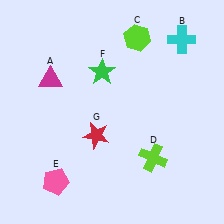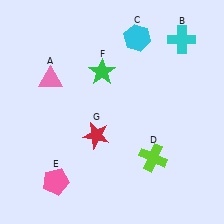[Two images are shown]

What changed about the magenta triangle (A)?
In Image 1, A is magenta. In Image 2, it changed to pink.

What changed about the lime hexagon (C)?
In Image 1, C is lime. In Image 2, it changed to cyan.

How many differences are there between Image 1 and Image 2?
There are 2 differences between the two images.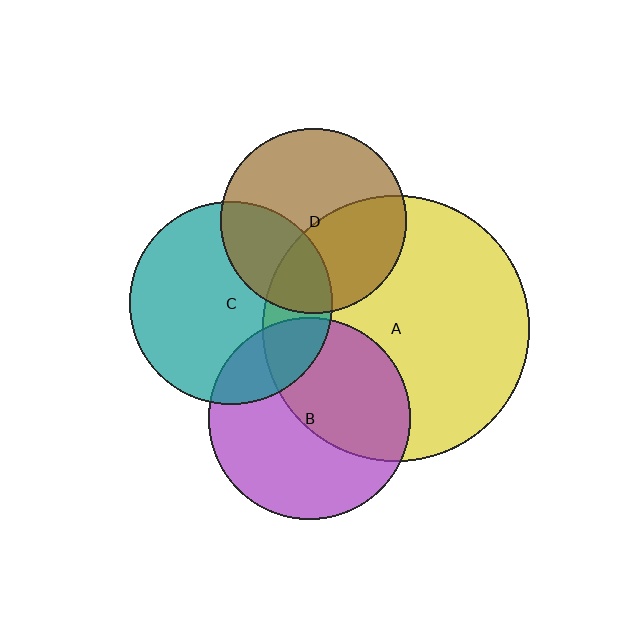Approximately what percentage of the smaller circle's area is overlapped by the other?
Approximately 40%.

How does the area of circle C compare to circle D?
Approximately 1.2 times.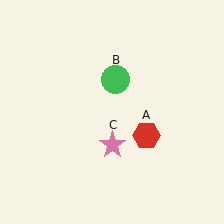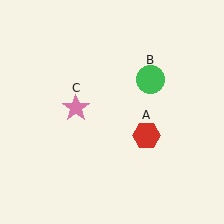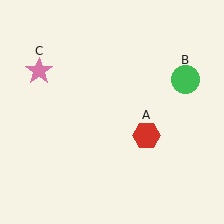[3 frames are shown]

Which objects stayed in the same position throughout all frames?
Red hexagon (object A) remained stationary.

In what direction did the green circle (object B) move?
The green circle (object B) moved right.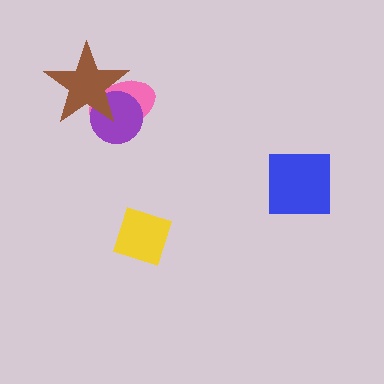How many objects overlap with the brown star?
2 objects overlap with the brown star.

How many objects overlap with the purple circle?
2 objects overlap with the purple circle.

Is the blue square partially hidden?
No, no other shape covers it.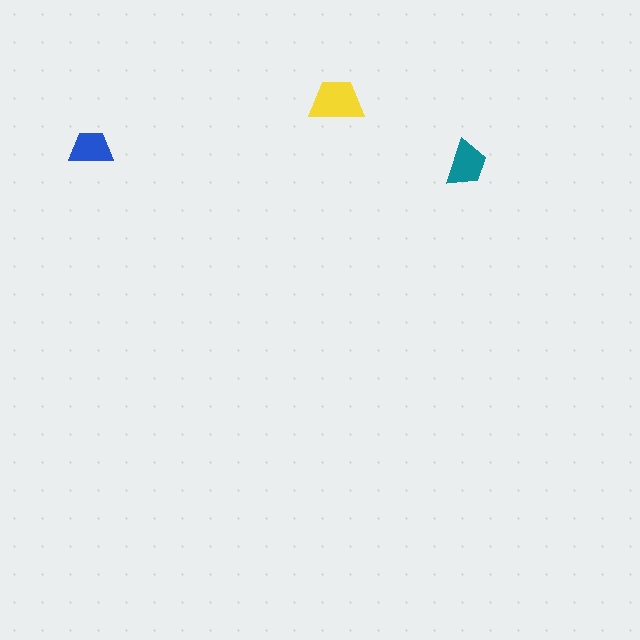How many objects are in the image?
There are 3 objects in the image.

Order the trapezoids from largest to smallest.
the yellow one, the teal one, the blue one.